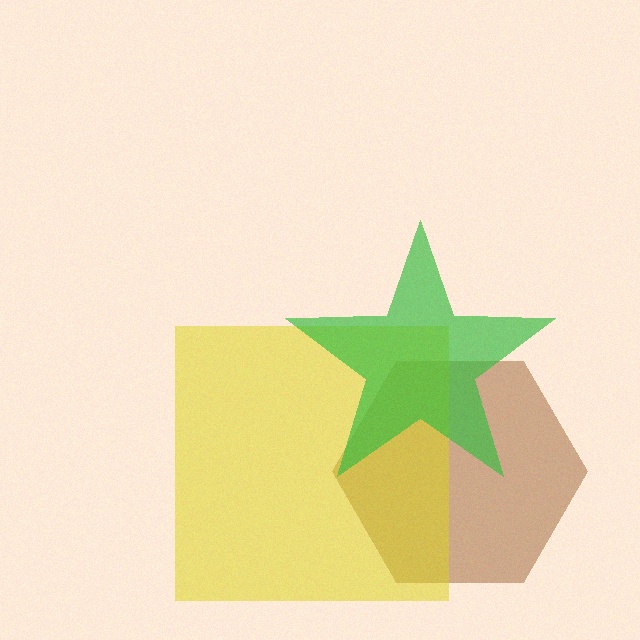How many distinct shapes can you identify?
There are 3 distinct shapes: a brown hexagon, a yellow square, a green star.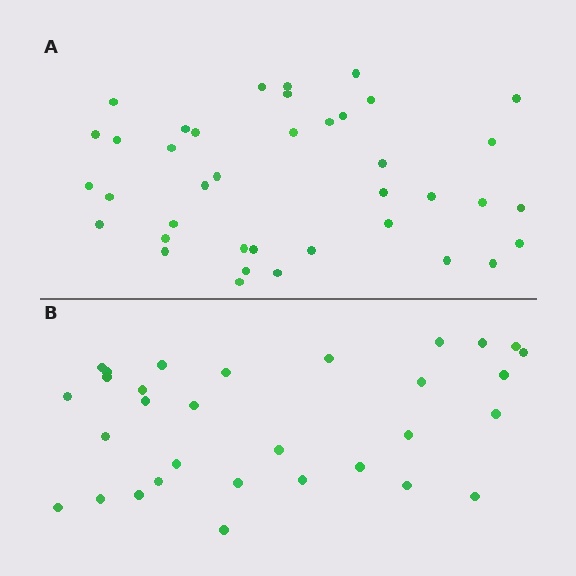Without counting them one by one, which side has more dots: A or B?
Region A (the top region) has more dots.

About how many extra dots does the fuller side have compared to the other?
Region A has roughly 8 or so more dots than region B.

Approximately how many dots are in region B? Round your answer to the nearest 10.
About 30 dots. (The exact count is 31, which rounds to 30.)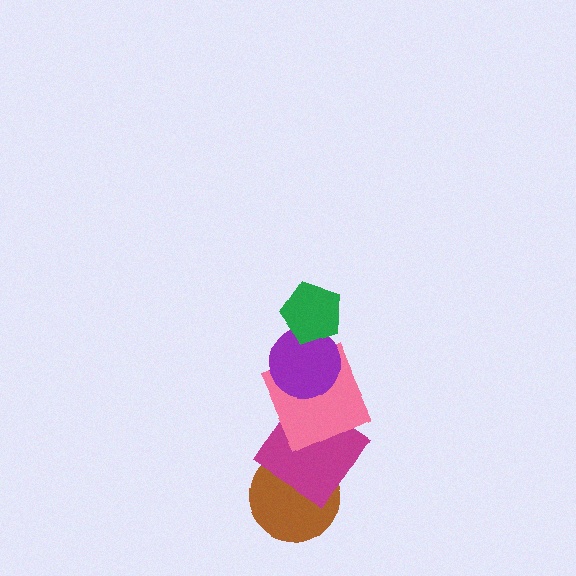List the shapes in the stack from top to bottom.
From top to bottom: the green pentagon, the purple circle, the pink square, the magenta diamond, the brown circle.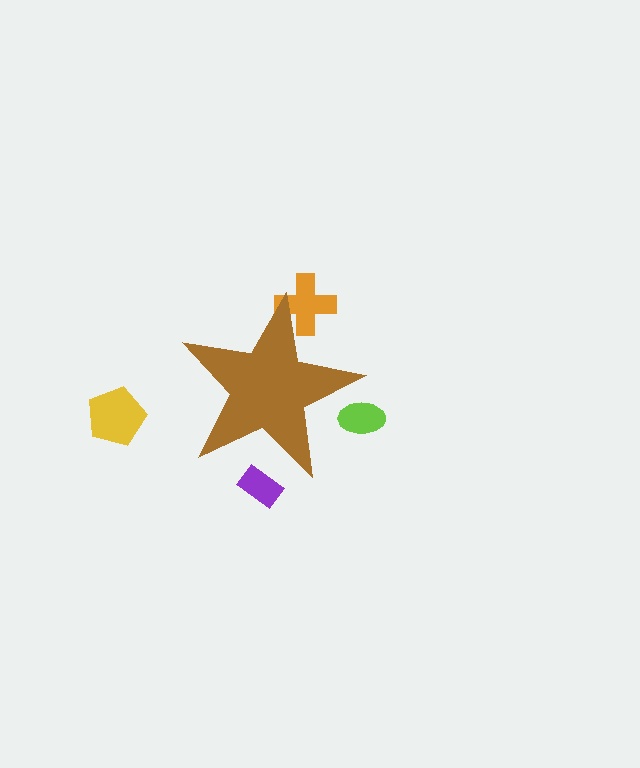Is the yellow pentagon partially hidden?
No, the yellow pentagon is fully visible.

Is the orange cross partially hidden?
Yes, the orange cross is partially hidden behind the brown star.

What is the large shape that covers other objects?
A brown star.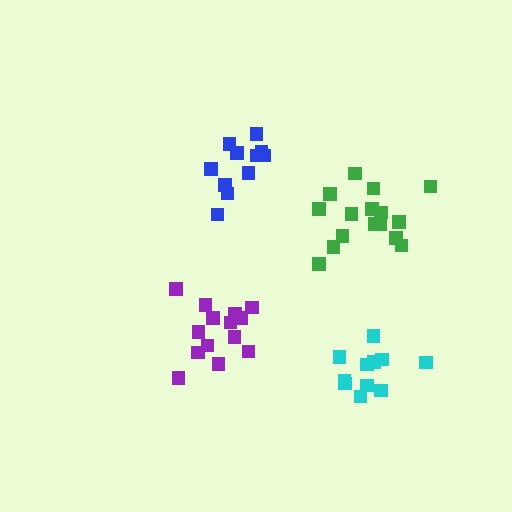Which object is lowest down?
The cyan cluster is bottommost.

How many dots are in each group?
Group 1: 14 dots, Group 2: 11 dots, Group 3: 16 dots, Group 4: 11 dots (52 total).